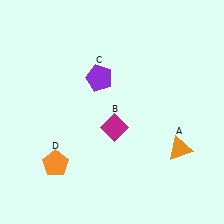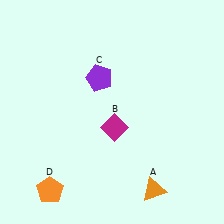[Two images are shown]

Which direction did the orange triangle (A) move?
The orange triangle (A) moved down.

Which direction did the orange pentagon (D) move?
The orange pentagon (D) moved down.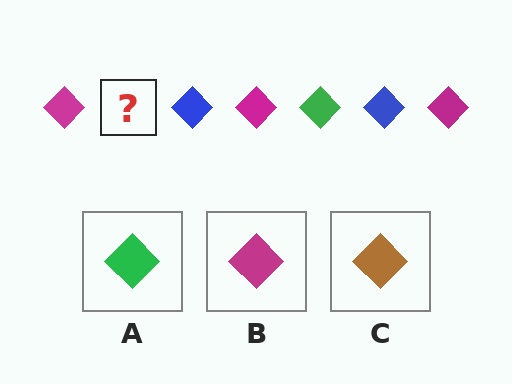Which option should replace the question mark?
Option A.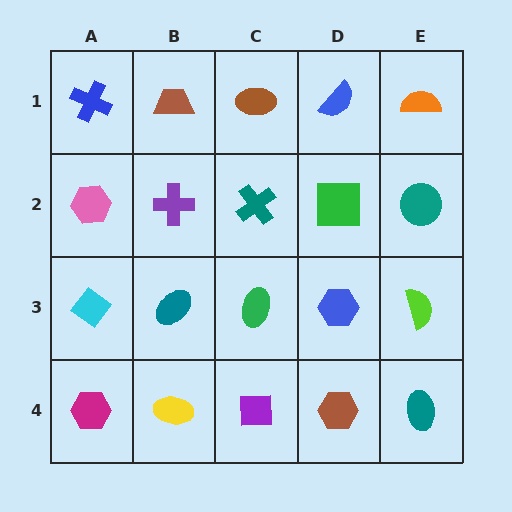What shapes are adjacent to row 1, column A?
A pink hexagon (row 2, column A), a brown trapezoid (row 1, column B).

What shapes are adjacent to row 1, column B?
A purple cross (row 2, column B), a blue cross (row 1, column A), a brown ellipse (row 1, column C).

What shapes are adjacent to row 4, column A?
A cyan diamond (row 3, column A), a yellow ellipse (row 4, column B).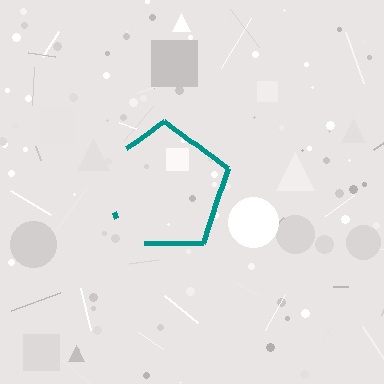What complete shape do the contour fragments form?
The contour fragments form a pentagon.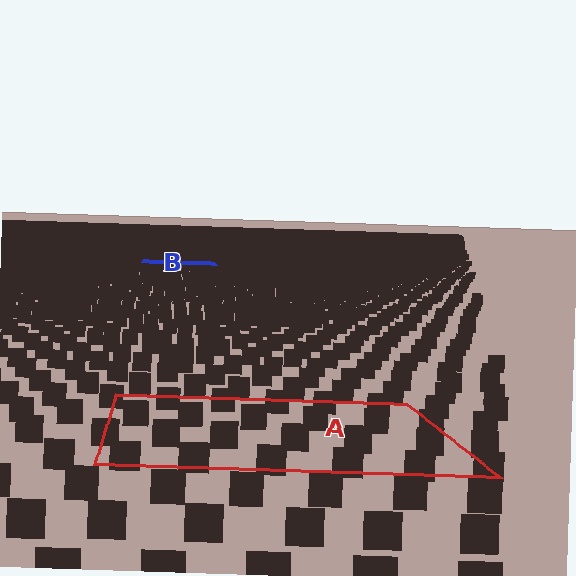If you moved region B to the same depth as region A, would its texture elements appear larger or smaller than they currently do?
They would appear larger. At a closer depth, the same texture elements are projected at a bigger on-screen size.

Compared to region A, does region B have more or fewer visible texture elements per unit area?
Region B has more texture elements per unit area — they are packed more densely because it is farther away.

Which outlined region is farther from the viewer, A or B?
Region B is farther from the viewer — the texture elements inside it appear smaller and more densely packed.